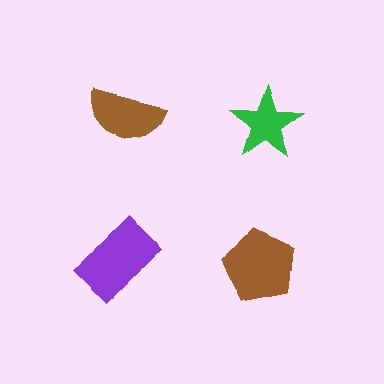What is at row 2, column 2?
A brown pentagon.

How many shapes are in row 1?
2 shapes.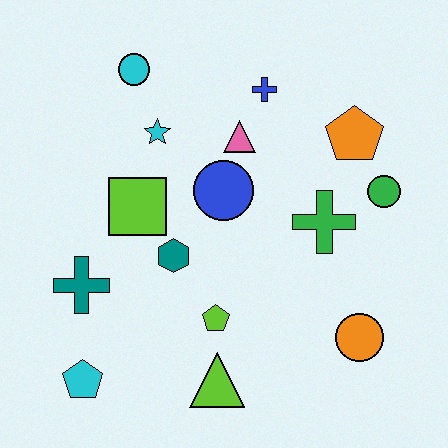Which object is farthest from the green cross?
The cyan pentagon is farthest from the green cross.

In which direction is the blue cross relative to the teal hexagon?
The blue cross is above the teal hexagon.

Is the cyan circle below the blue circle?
No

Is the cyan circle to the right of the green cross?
No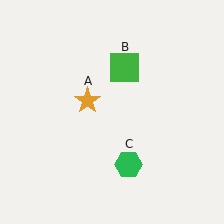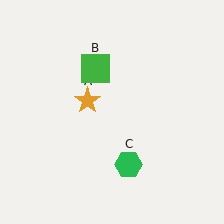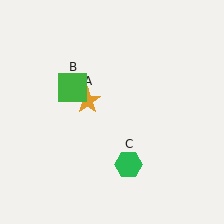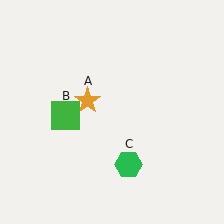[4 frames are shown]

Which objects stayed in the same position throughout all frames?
Orange star (object A) and green hexagon (object C) remained stationary.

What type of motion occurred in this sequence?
The green square (object B) rotated counterclockwise around the center of the scene.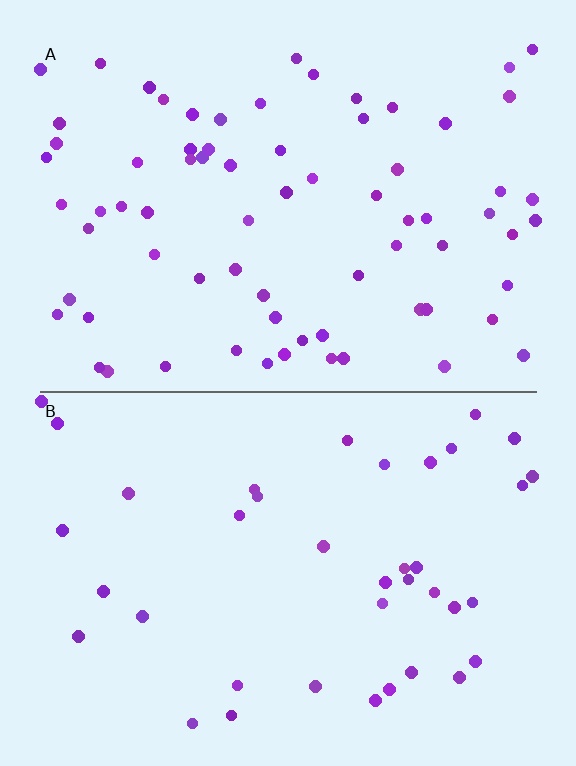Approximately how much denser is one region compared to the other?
Approximately 1.8× — region A over region B.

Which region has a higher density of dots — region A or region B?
A (the top).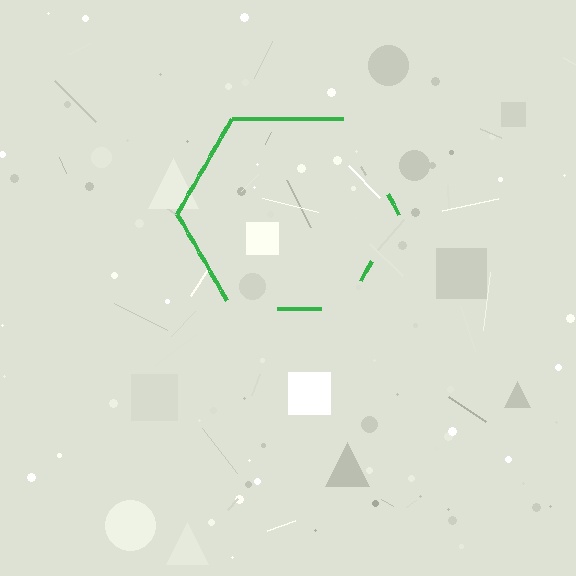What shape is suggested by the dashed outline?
The dashed outline suggests a hexagon.